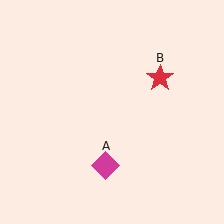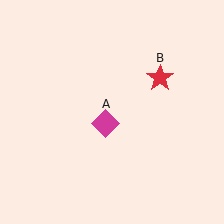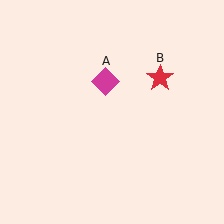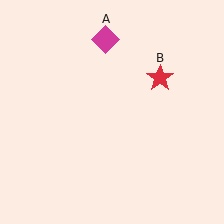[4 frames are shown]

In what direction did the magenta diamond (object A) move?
The magenta diamond (object A) moved up.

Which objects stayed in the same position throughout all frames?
Red star (object B) remained stationary.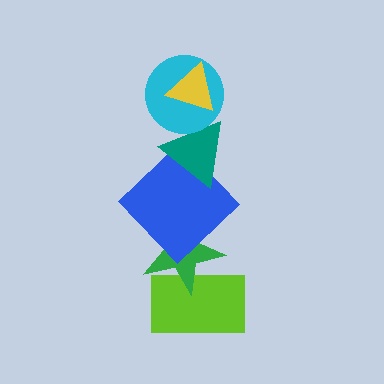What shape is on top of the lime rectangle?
The green star is on top of the lime rectangle.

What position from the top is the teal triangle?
The teal triangle is 3rd from the top.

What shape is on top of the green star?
The blue diamond is on top of the green star.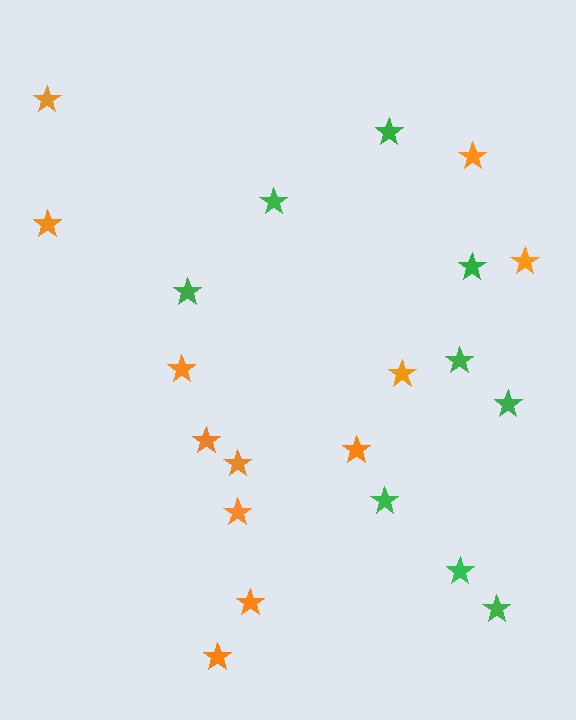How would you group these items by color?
There are 2 groups: one group of orange stars (12) and one group of green stars (9).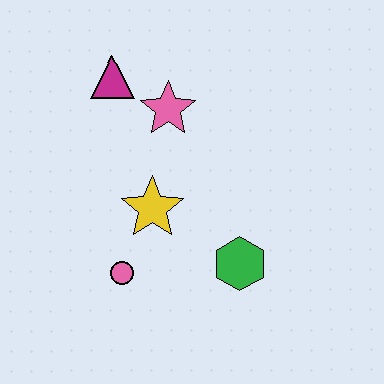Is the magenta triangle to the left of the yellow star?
Yes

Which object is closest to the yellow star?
The pink circle is closest to the yellow star.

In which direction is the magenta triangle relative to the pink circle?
The magenta triangle is above the pink circle.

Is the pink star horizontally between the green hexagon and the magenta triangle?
Yes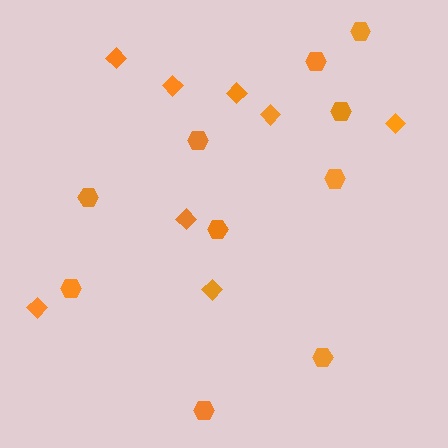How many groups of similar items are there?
There are 2 groups: one group of hexagons (10) and one group of diamonds (8).